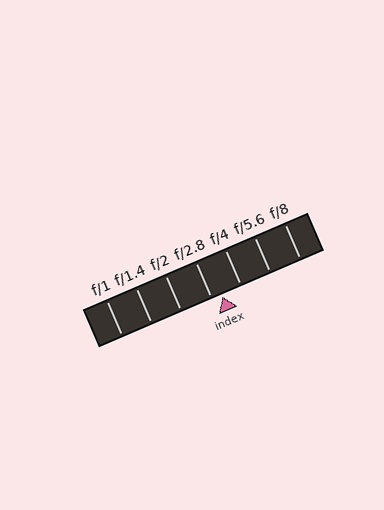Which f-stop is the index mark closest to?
The index mark is closest to f/2.8.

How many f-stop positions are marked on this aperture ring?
There are 7 f-stop positions marked.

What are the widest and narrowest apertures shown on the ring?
The widest aperture shown is f/1 and the narrowest is f/8.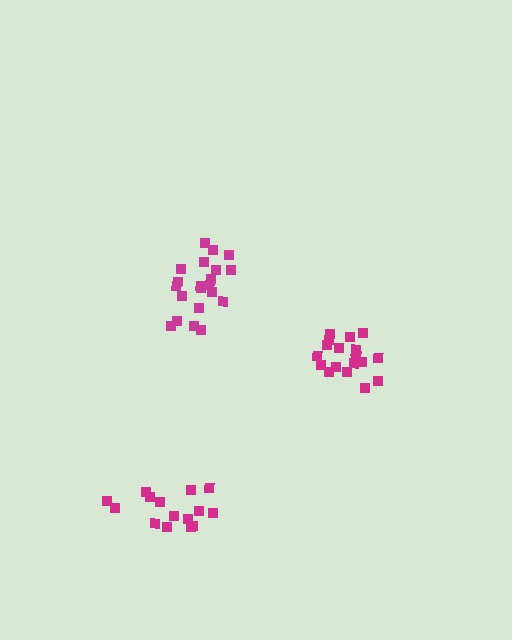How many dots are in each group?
Group 1: 21 dots, Group 2: 19 dots, Group 3: 15 dots (55 total).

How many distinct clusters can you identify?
There are 3 distinct clusters.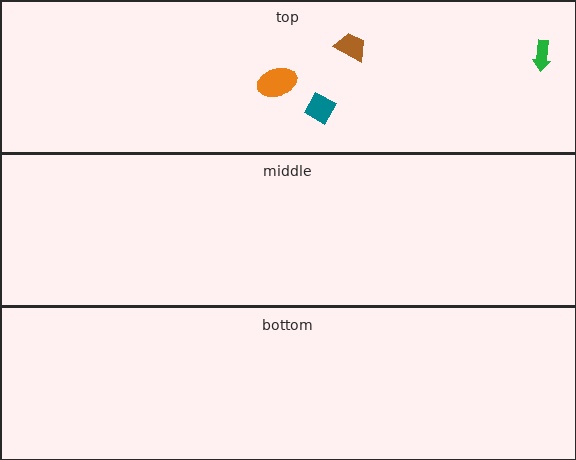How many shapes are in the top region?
4.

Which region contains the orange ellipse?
The top region.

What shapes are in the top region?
The green arrow, the orange ellipse, the brown trapezoid, the teal diamond.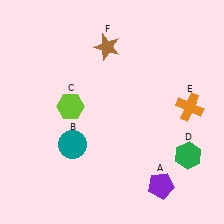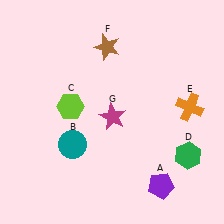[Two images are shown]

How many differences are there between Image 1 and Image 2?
There is 1 difference between the two images.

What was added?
A magenta star (G) was added in Image 2.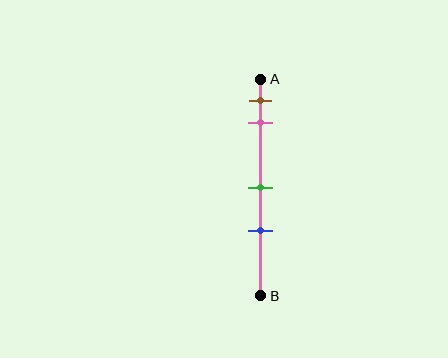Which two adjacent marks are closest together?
The brown and pink marks are the closest adjacent pair.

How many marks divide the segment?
There are 4 marks dividing the segment.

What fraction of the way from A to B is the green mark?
The green mark is approximately 50% (0.5) of the way from A to B.